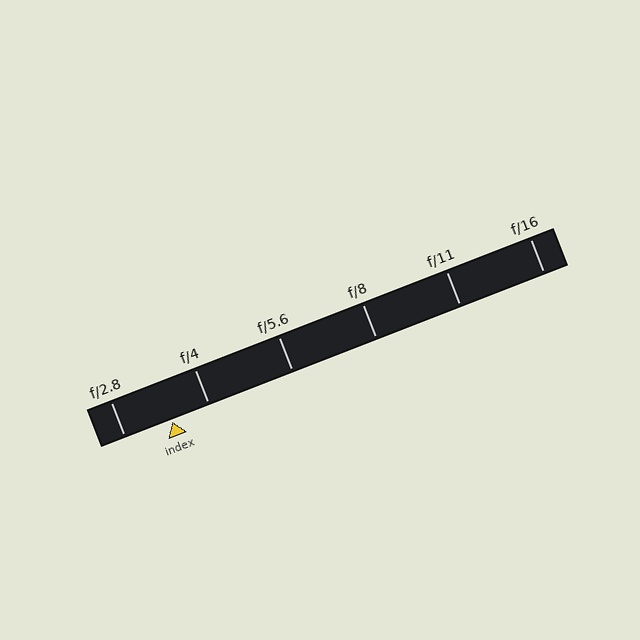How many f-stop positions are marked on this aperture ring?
There are 6 f-stop positions marked.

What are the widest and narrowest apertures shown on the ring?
The widest aperture shown is f/2.8 and the narrowest is f/16.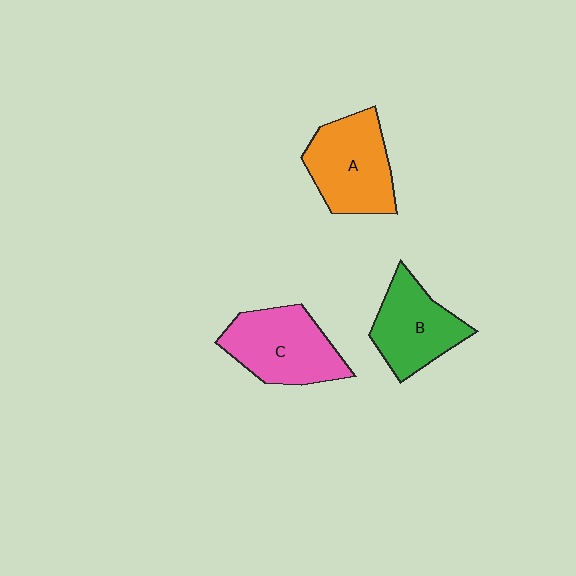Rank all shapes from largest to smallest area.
From largest to smallest: C (pink), A (orange), B (green).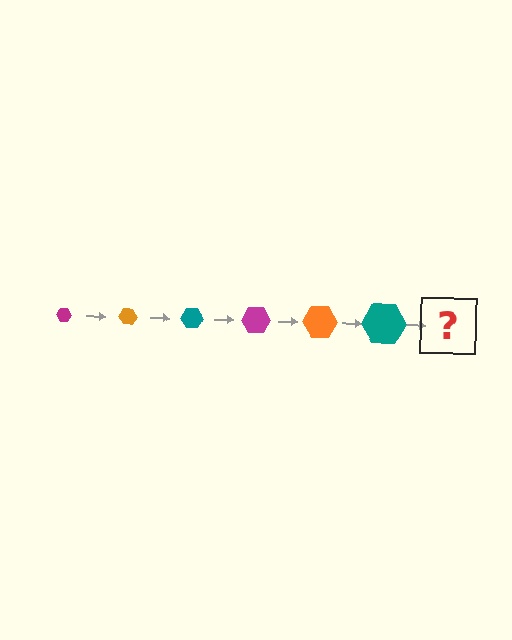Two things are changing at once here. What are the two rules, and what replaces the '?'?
The two rules are that the hexagon grows larger each step and the color cycles through magenta, orange, and teal. The '?' should be a magenta hexagon, larger than the previous one.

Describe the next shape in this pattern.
It should be a magenta hexagon, larger than the previous one.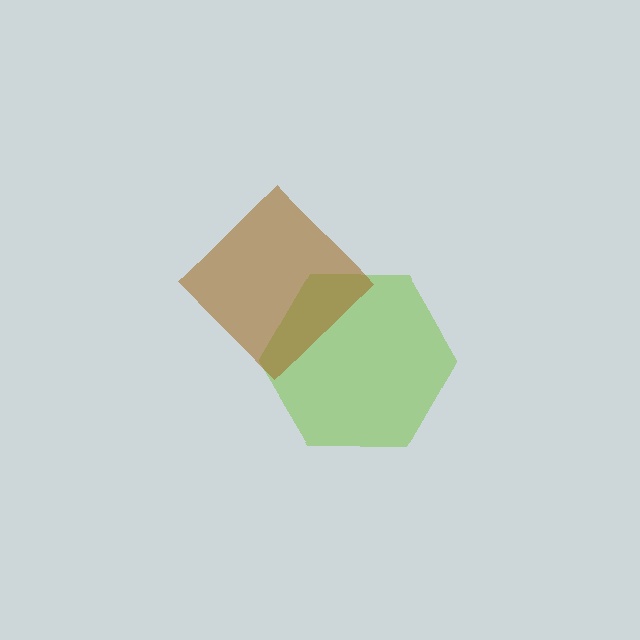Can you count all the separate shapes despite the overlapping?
Yes, there are 2 separate shapes.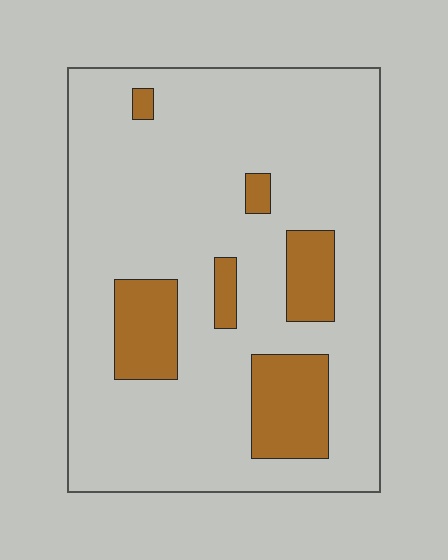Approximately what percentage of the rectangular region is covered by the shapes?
Approximately 15%.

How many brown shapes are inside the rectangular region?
6.